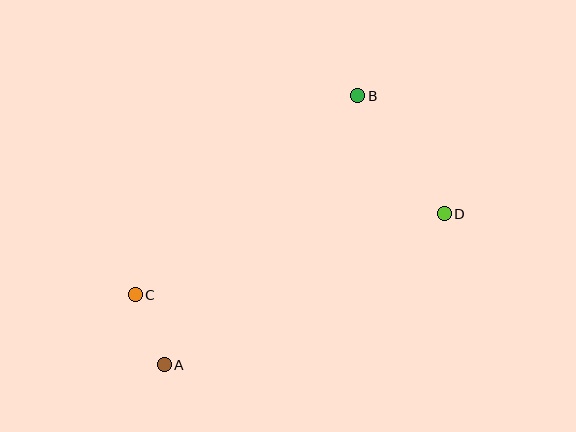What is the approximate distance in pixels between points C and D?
The distance between C and D is approximately 320 pixels.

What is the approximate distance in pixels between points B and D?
The distance between B and D is approximately 147 pixels.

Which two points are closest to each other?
Points A and C are closest to each other.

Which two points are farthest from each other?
Points A and B are farthest from each other.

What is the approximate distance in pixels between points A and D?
The distance between A and D is approximately 318 pixels.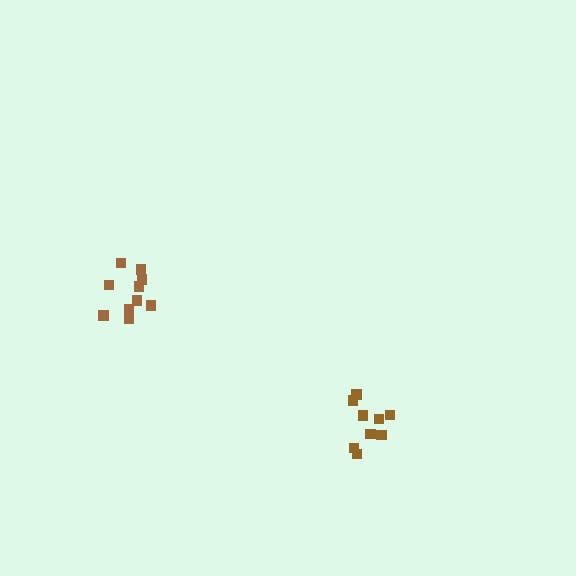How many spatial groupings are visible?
There are 2 spatial groupings.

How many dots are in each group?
Group 1: 10 dots, Group 2: 9 dots (19 total).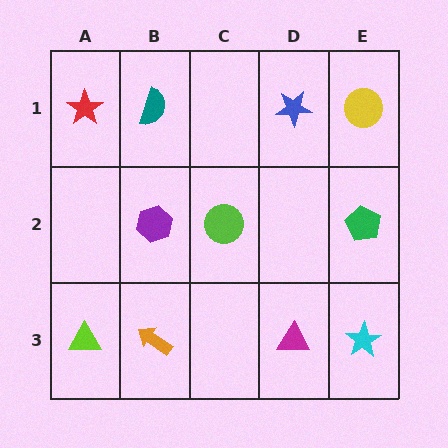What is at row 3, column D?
A magenta triangle.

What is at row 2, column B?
A purple hexagon.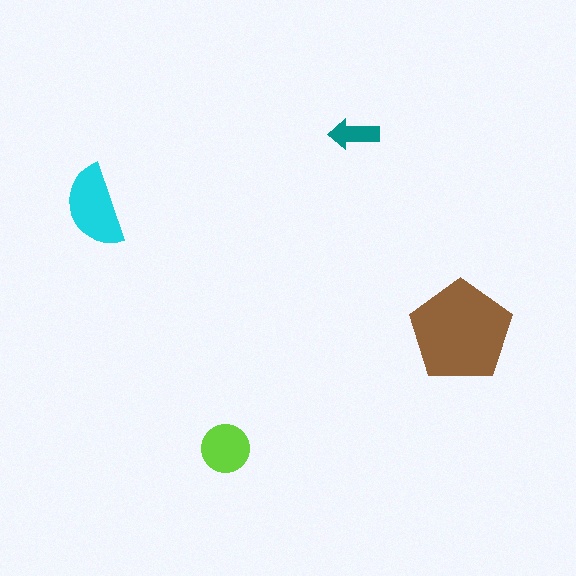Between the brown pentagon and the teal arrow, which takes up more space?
The brown pentagon.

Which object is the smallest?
The teal arrow.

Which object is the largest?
The brown pentagon.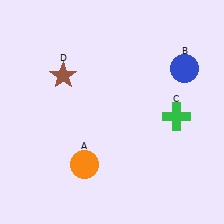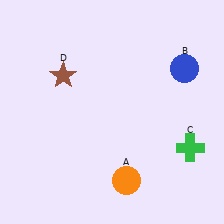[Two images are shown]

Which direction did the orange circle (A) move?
The orange circle (A) moved right.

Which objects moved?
The objects that moved are: the orange circle (A), the green cross (C).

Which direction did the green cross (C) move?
The green cross (C) moved down.